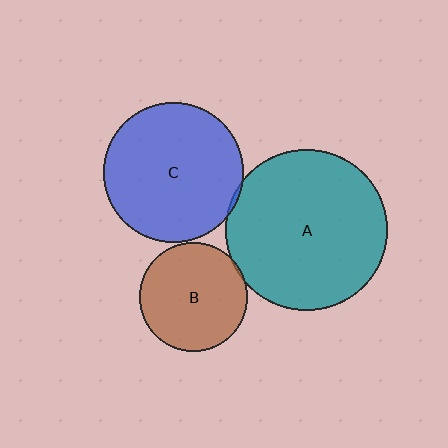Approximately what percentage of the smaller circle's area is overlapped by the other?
Approximately 5%.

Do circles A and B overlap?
Yes.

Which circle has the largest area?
Circle A (teal).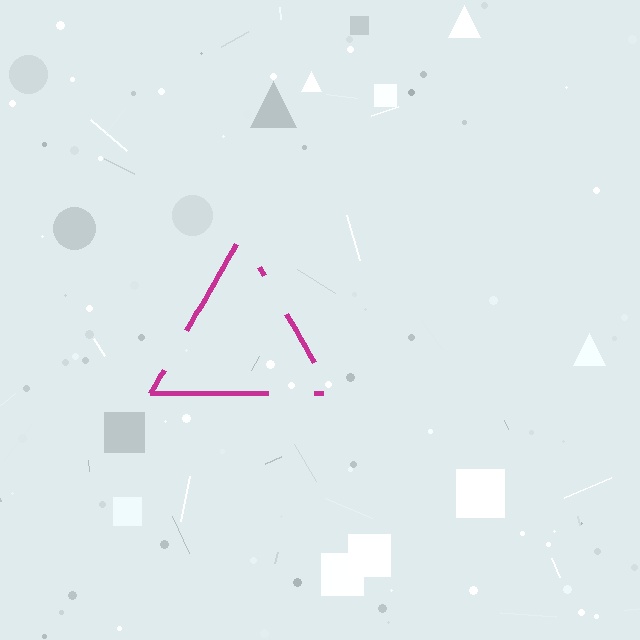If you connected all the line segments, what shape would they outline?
They would outline a triangle.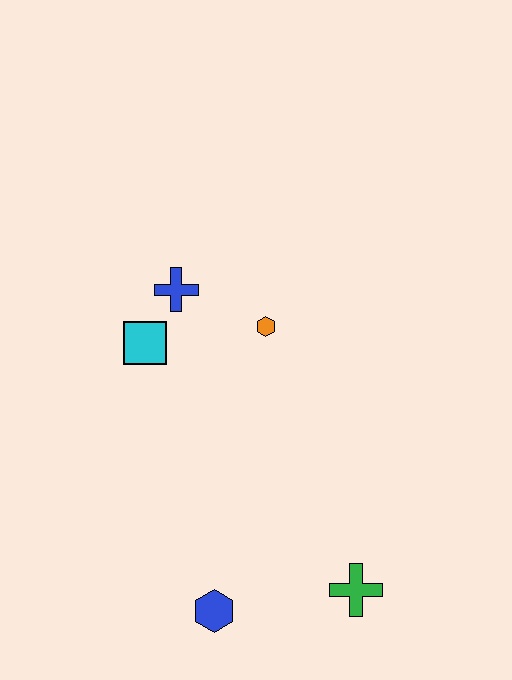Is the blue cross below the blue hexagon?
No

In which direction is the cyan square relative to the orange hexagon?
The cyan square is to the left of the orange hexagon.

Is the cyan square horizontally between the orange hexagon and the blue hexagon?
No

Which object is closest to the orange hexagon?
The blue cross is closest to the orange hexagon.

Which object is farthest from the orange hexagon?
The blue hexagon is farthest from the orange hexagon.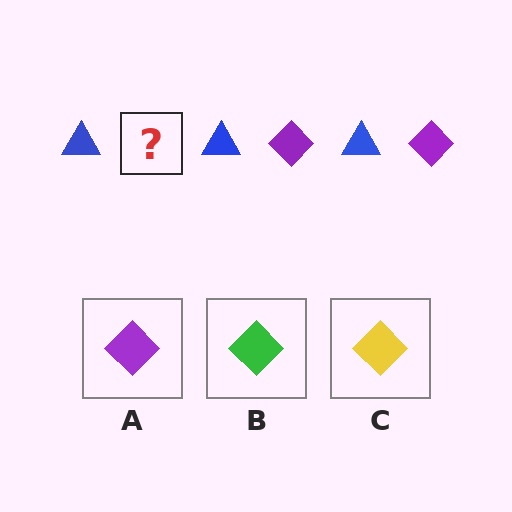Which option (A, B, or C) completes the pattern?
A.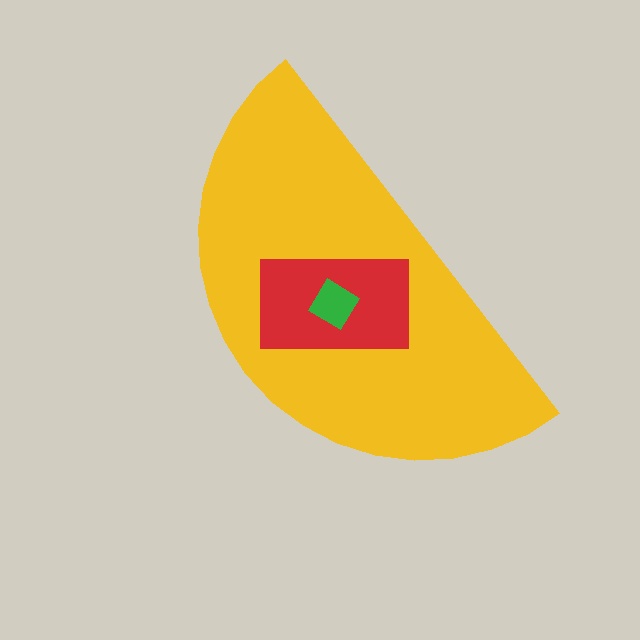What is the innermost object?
The green diamond.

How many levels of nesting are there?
3.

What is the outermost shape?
The yellow semicircle.